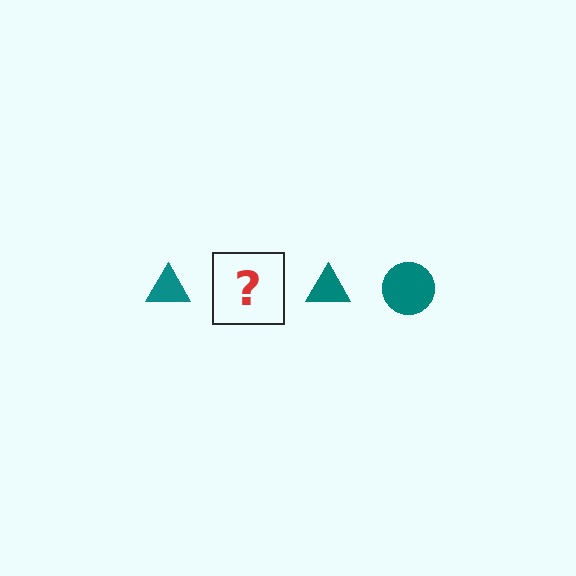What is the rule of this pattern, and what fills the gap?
The rule is that the pattern cycles through triangle, circle shapes in teal. The gap should be filled with a teal circle.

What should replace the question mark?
The question mark should be replaced with a teal circle.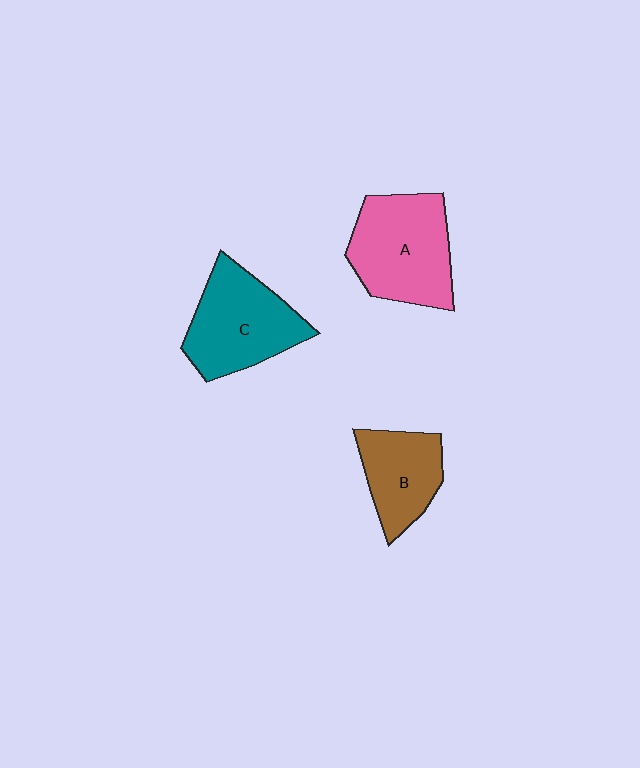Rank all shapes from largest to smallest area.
From largest to smallest: A (pink), C (teal), B (brown).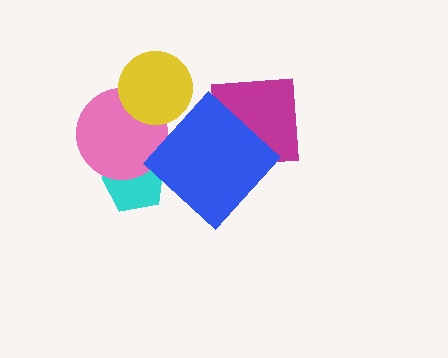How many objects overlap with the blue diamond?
1 object overlaps with the blue diamond.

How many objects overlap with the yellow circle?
1 object overlaps with the yellow circle.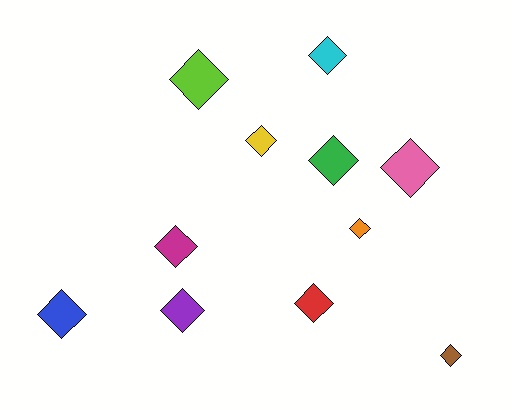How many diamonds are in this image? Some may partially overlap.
There are 11 diamonds.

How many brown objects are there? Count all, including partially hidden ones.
There is 1 brown object.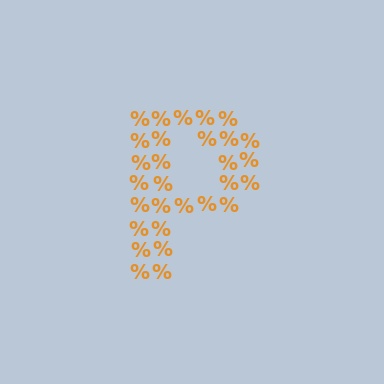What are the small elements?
The small elements are percent signs.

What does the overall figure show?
The overall figure shows the letter P.